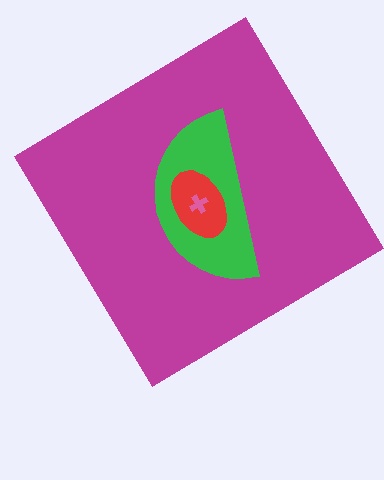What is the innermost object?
The pink cross.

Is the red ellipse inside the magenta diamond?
Yes.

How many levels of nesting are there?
4.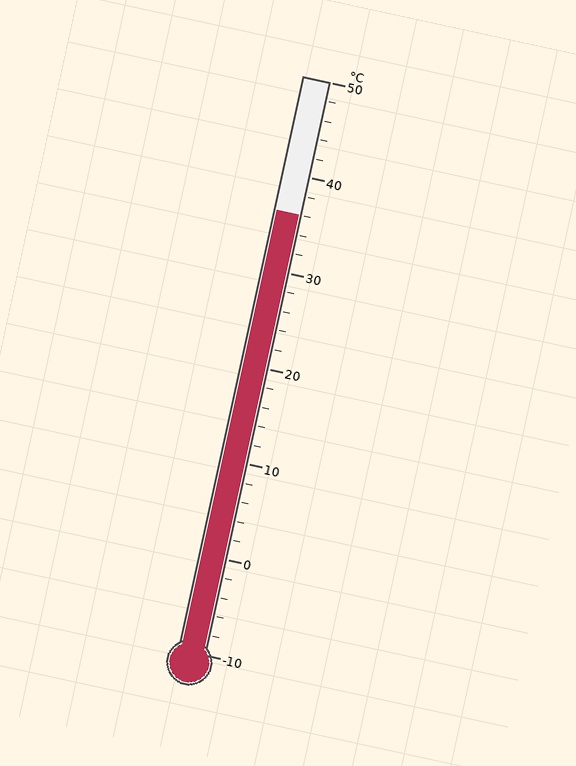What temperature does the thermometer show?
The thermometer shows approximately 36°C.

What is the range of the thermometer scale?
The thermometer scale ranges from -10°C to 50°C.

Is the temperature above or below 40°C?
The temperature is below 40°C.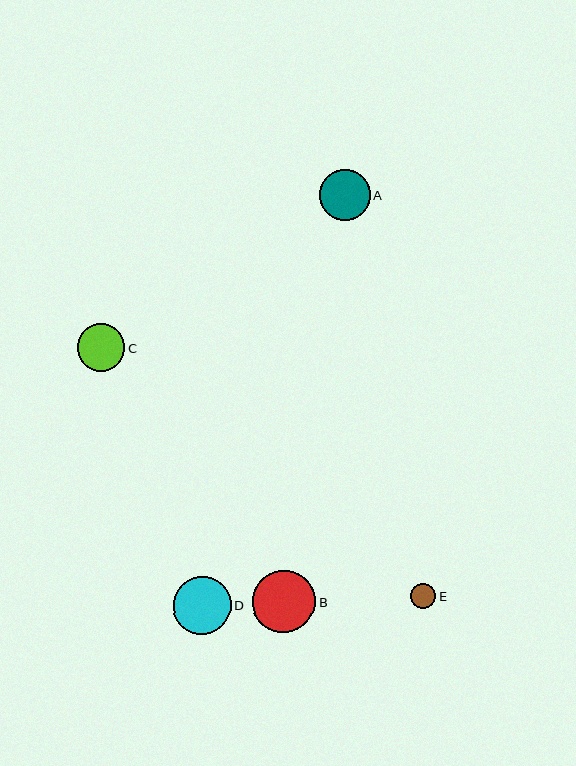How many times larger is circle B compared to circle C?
Circle B is approximately 1.3 times the size of circle C.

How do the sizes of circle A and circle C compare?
Circle A and circle C are approximately the same size.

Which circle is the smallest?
Circle E is the smallest with a size of approximately 25 pixels.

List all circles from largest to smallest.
From largest to smallest: B, D, A, C, E.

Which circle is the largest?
Circle B is the largest with a size of approximately 63 pixels.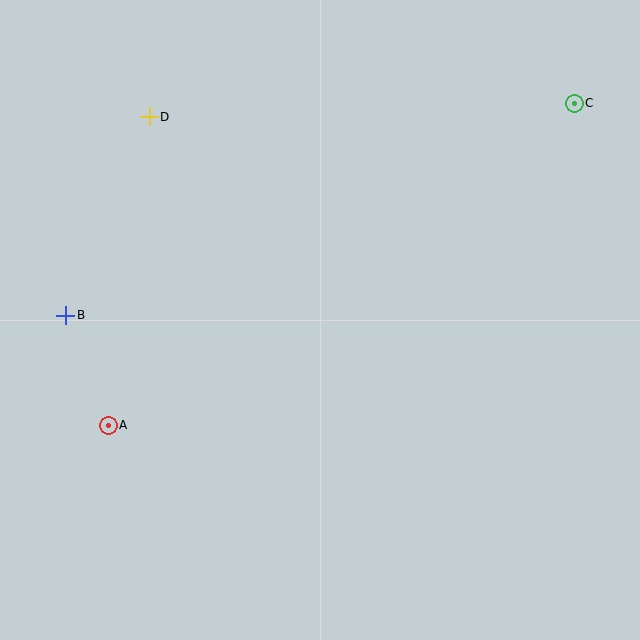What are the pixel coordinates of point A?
Point A is at (108, 425).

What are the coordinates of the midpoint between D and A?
The midpoint between D and A is at (129, 271).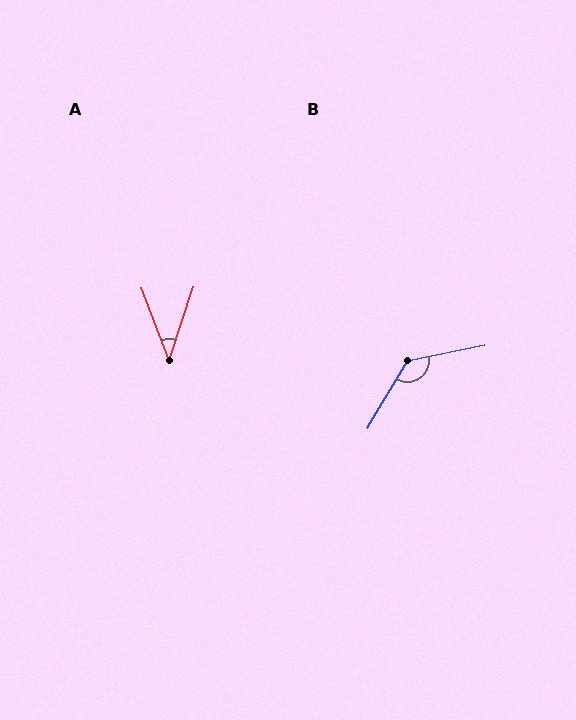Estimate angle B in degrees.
Approximately 131 degrees.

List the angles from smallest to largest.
A (39°), B (131°).